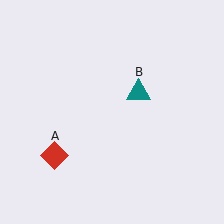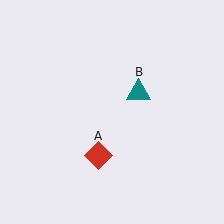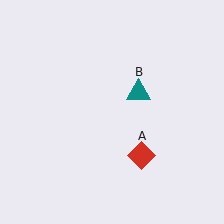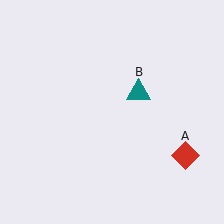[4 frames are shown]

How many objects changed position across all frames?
1 object changed position: red diamond (object A).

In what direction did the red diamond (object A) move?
The red diamond (object A) moved right.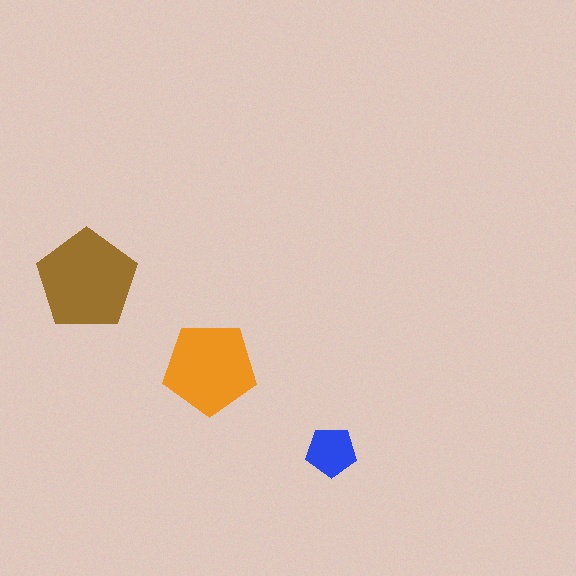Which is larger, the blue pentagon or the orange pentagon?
The orange one.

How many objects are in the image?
There are 3 objects in the image.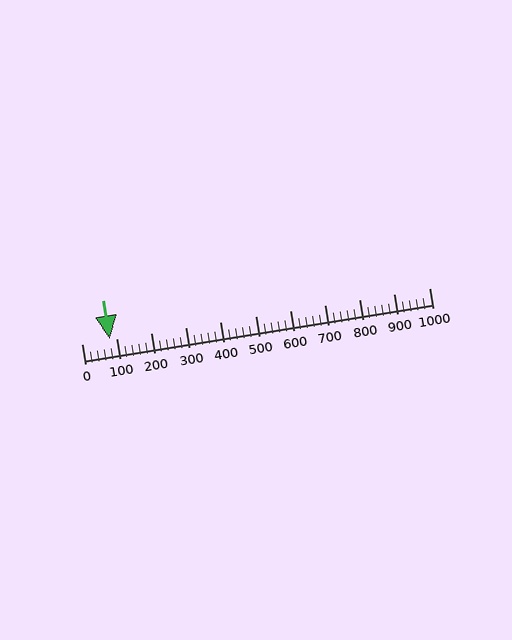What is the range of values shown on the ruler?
The ruler shows values from 0 to 1000.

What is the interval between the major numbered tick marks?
The major tick marks are spaced 100 units apart.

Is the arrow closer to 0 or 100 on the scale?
The arrow is closer to 100.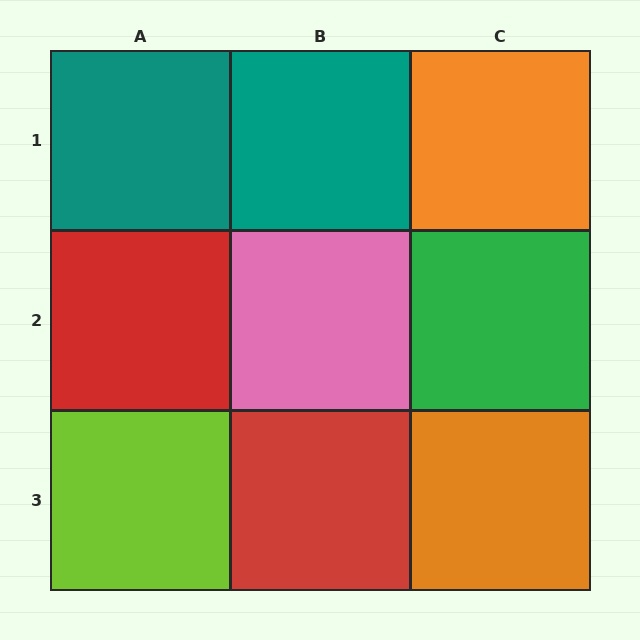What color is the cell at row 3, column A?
Lime.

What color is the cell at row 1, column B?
Teal.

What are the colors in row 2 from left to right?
Red, pink, green.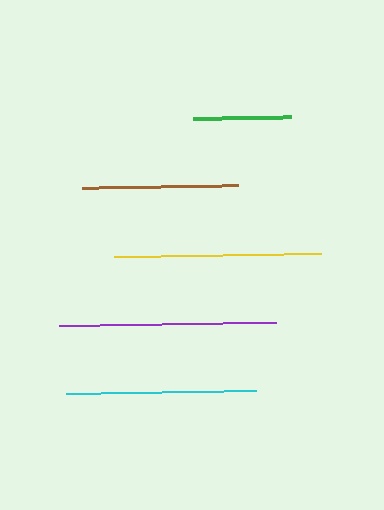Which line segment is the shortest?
The green line is the shortest at approximately 98 pixels.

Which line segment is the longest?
The purple line is the longest at approximately 217 pixels.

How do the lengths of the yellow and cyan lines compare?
The yellow and cyan lines are approximately the same length.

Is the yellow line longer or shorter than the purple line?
The purple line is longer than the yellow line.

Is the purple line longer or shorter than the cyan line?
The purple line is longer than the cyan line.